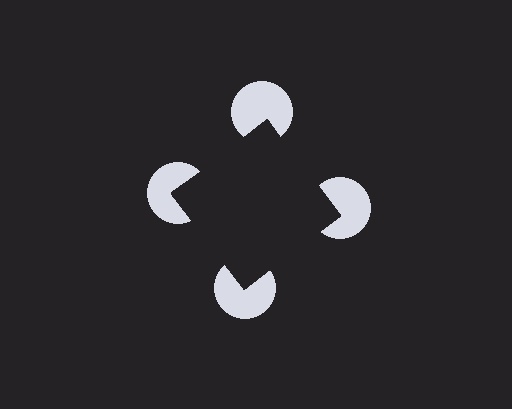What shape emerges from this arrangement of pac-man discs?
An illusory square — its edges are inferred from the aligned wedge cuts in the pac-man discs, not physically drawn.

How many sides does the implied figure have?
4 sides.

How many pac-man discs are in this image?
There are 4 — one at each vertex of the illusory square.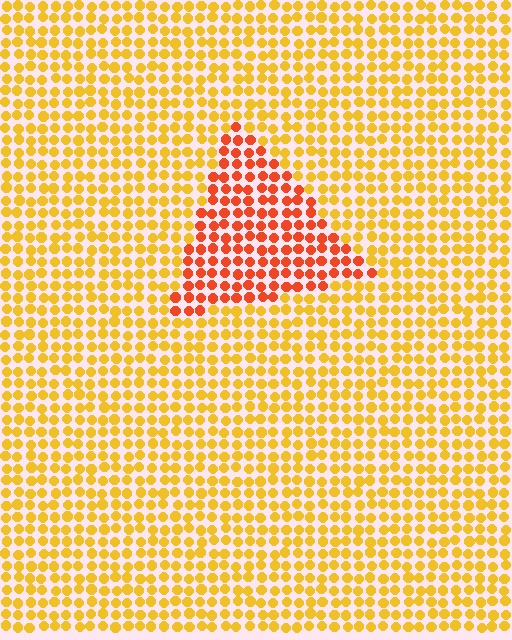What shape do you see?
I see a triangle.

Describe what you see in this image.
The image is filled with small yellow elements in a uniform arrangement. A triangle-shaped region is visible where the elements are tinted to a slightly different hue, forming a subtle color boundary.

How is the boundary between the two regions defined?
The boundary is defined purely by a slight shift in hue (about 37 degrees). Spacing, size, and orientation are identical on both sides.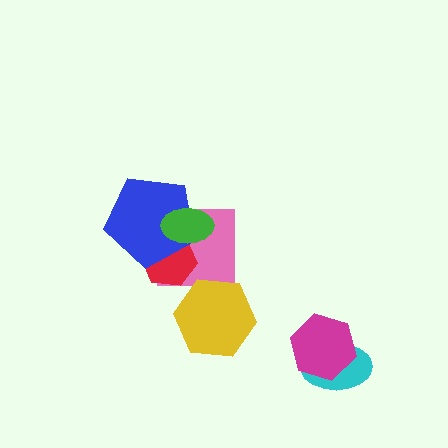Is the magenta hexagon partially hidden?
No, no other shape covers it.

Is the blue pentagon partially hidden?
Yes, it is partially covered by another shape.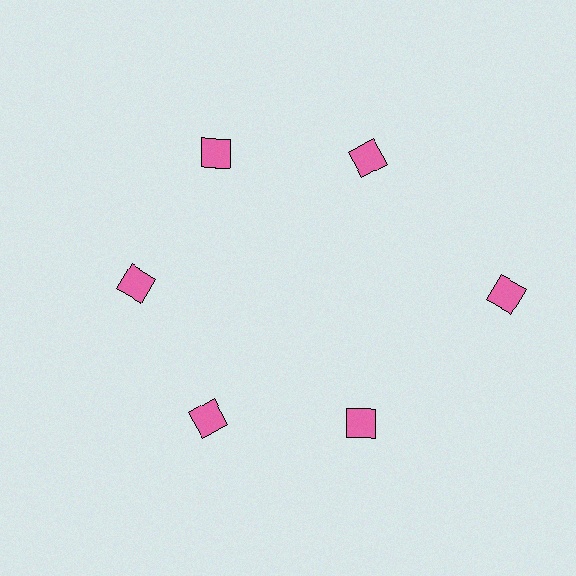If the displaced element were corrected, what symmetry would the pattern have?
It would have 6-fold rotational symmetry — the pattern would map onto itself every 60 degrees.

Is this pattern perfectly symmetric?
No. The 6 pink diamonds are arranged in a ring, but one element near the 3 o'clock position is pushed outward from the center, breaking the 6-fold rotational symmetry.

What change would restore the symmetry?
The symmetry would be restored by moving it inward, back onto the ring so that all 6 diamonds sit at equal angles and equal distance from the center.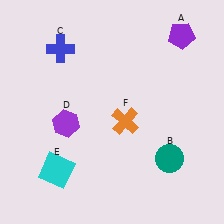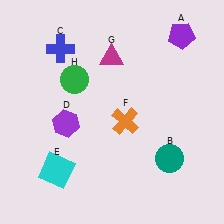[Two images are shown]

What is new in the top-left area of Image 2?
A magenta triangle (G) was added in the top-left area of Image 2.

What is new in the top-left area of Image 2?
A green circle (H) was added in the top-left area of Image 2.